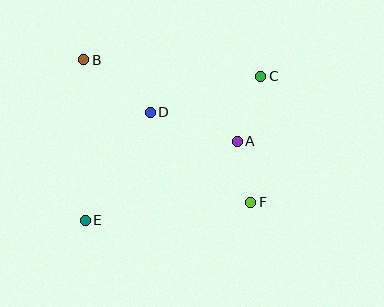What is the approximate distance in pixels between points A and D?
The distance between A and D is approximately 91 pixels.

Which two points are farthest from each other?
Points C and E are farthest from each other.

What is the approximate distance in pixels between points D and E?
The distance between D and E is approximately 126 pixels.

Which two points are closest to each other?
Points A and F are closest to each other.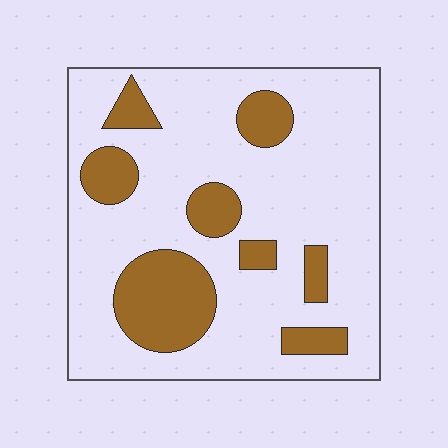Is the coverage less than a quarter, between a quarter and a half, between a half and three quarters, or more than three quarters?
Less than a quarter.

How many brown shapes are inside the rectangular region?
8.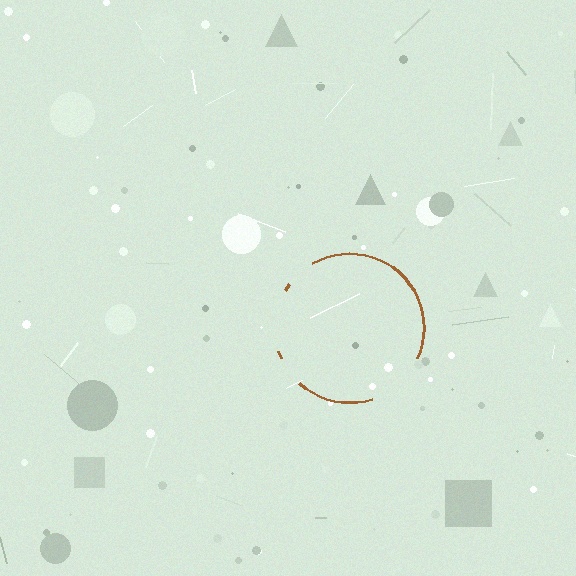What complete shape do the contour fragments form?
The contour fragments form a circle.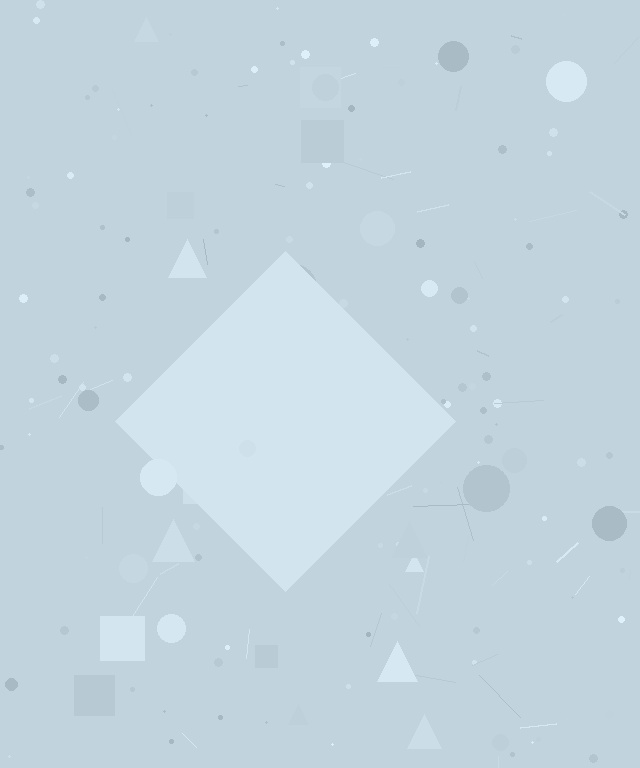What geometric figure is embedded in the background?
A diamond is embedded in the background.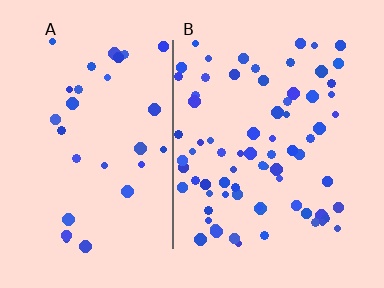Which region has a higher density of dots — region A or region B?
B (the right).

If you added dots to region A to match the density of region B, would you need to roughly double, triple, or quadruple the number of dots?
Approximately triple.